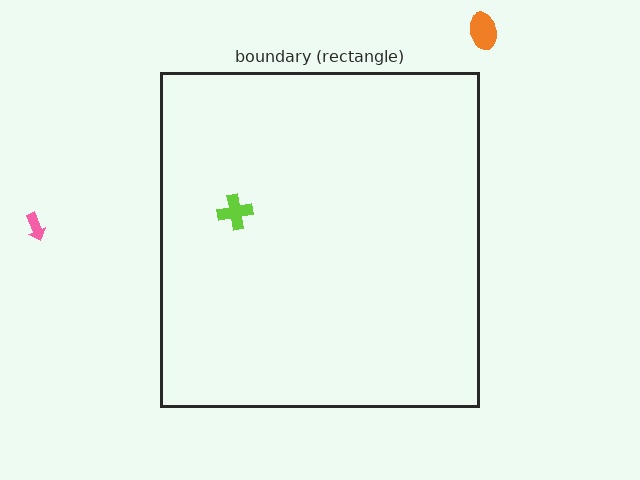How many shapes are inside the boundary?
1 inside, 2 outside.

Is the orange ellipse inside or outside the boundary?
Outside.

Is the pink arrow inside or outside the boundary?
Outside.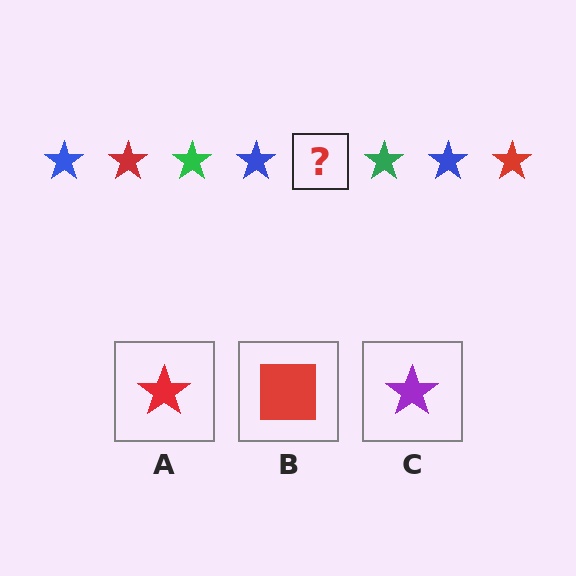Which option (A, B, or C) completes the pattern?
A.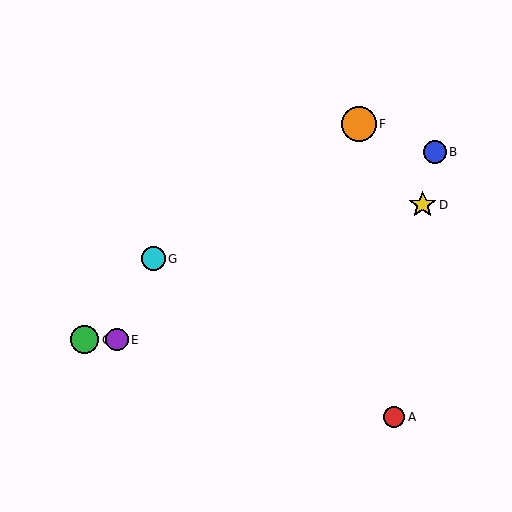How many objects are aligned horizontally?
2 objects (C, E) are aligned horizontally.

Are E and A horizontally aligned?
No, E is at y≈340 and A is at y≈417.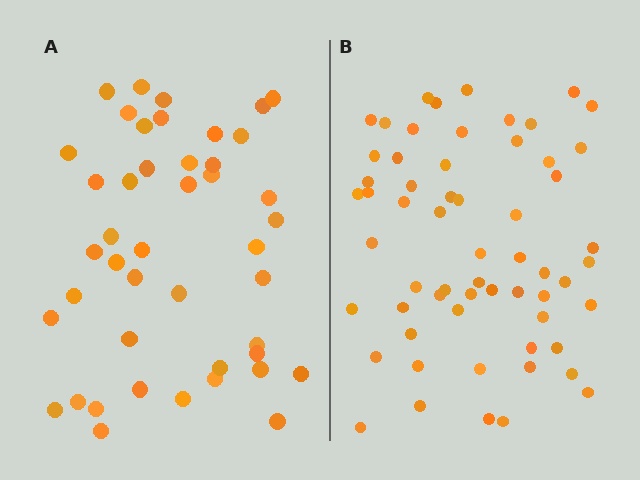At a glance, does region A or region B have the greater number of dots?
Region B (the right region) has more dots.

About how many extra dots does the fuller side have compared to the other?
Region B has approximately 15 more dots than region A.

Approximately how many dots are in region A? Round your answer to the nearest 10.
About 40 dots. (The exact count is 44, which rounds to 40.)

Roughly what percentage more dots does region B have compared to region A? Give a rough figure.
About 35% more.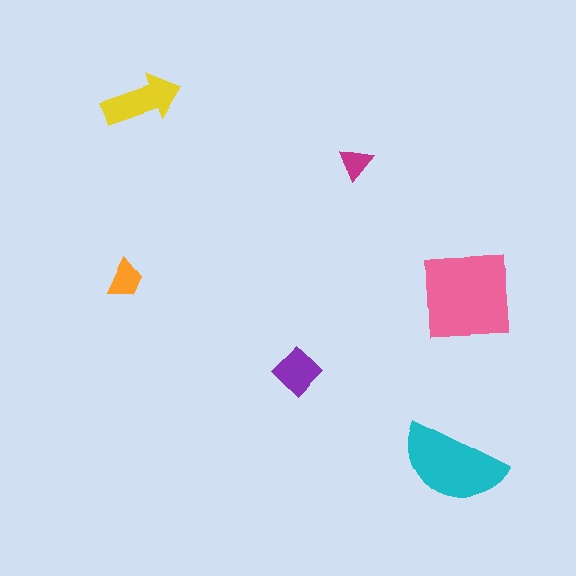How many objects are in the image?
There are 6 objects in the image.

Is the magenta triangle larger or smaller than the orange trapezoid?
Smaller.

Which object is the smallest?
The magenta triangle.